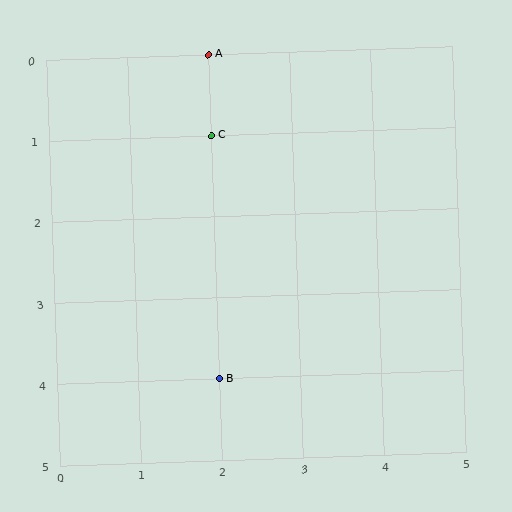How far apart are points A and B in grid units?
Points A and B are 4 rows apart.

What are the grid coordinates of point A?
Point A is at grid coordinates (2, 0).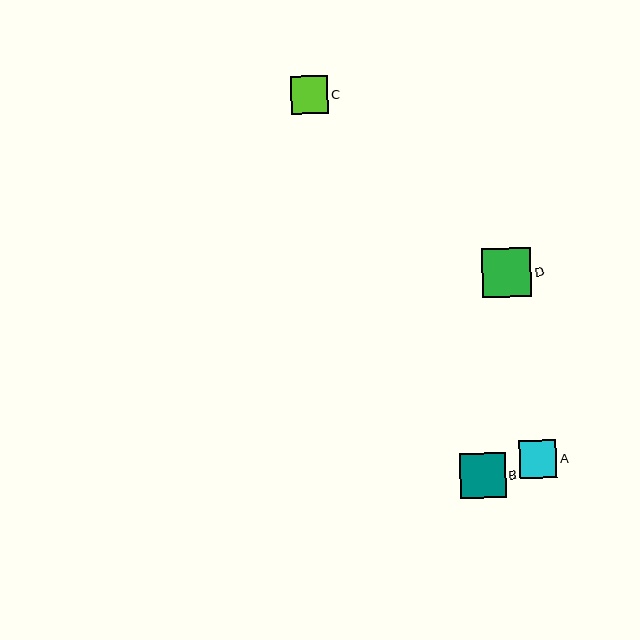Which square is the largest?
Square D is the largest with a size of approximately 49 pixels.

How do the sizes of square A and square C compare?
Square A and square C are approximately the same size.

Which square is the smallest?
Square C is the smallest with a size of approximately 38 pixels.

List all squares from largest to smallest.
From largest to smallest: D, B, A, C.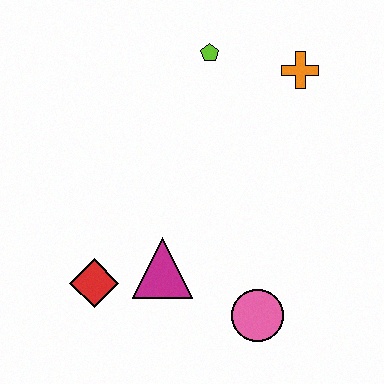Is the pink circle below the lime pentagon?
Yes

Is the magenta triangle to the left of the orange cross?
Yes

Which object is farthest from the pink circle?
The lime pentagon is farthest from the pink circle.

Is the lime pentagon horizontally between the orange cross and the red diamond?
Yes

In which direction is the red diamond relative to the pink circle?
The red diamond is to the left of the pink circle.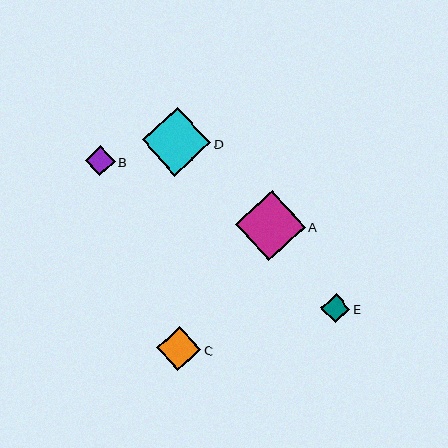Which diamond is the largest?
Diamond A is the largest with a size of approximately 70 pixels.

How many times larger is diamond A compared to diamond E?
Diamond A is approximately 2.4 times the size of diamond E.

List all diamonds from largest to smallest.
From largest to smallest: A, D, C, B, E.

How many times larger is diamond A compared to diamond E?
Diamond A is approximately 2.4 times the size of diamond E.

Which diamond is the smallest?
Diamond E is the smallest with a size of approximately 30 pixels.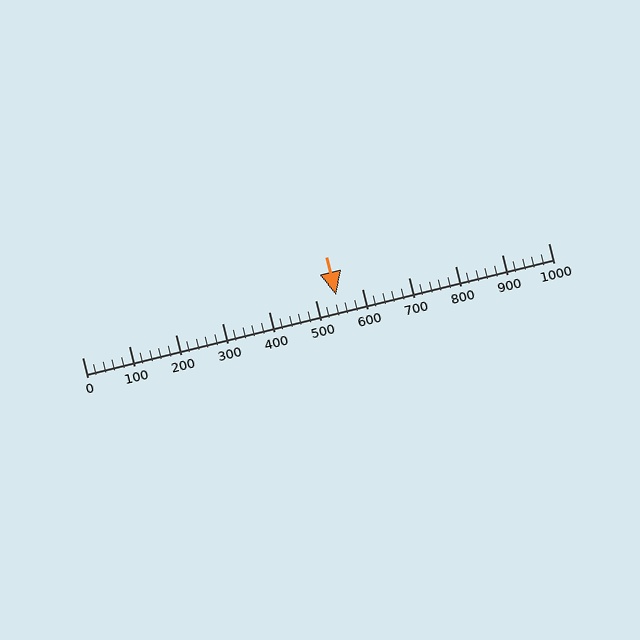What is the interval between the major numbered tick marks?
The major tick marks are spaced 100 units apart.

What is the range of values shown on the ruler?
The ruler shows values from 0 to 1000.